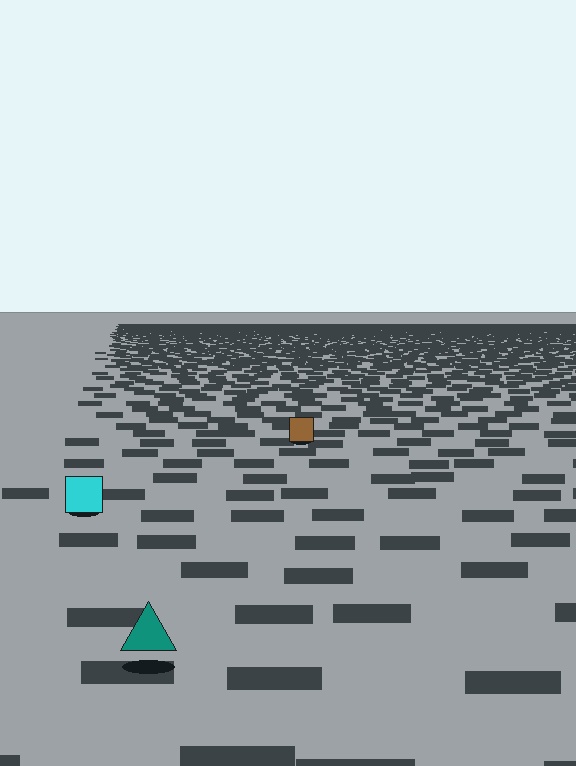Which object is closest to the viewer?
The teal triangle is closest. The texture marks near it are larger and more spread out.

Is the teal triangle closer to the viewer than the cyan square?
Yes. The teal triangle is closer — you can tell from the texture gradient: the ground texture is coarser near it.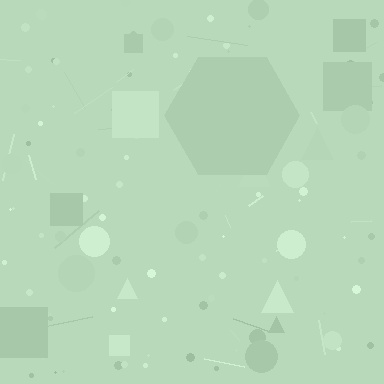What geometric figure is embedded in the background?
A hexagon is embedded in the background.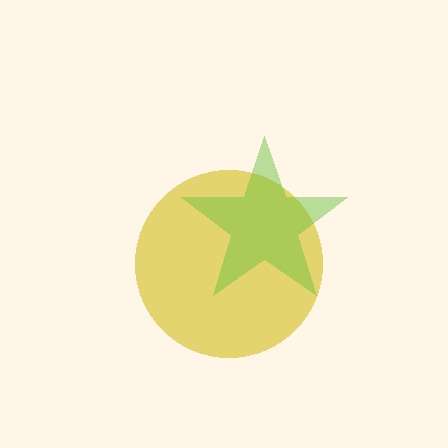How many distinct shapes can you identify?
There are 2 distinct shapes: a yellow circle, a lime star.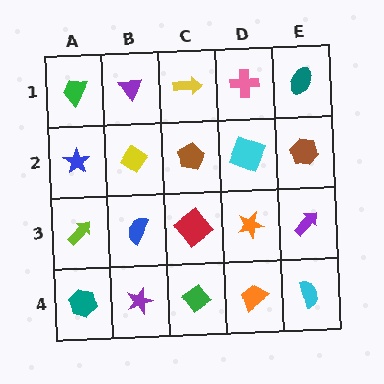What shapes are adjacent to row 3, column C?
A brown pentagon (row 2, column C), a green diamond (row 4, column C), a blue semicircle (row 3, column B), an orange star (row 3, column D).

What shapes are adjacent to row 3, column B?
A yellow diamond (row 2, column B), a purple star (row 4, column B), a lime arrow (row 3, column A), a red diamond (row 3, column C).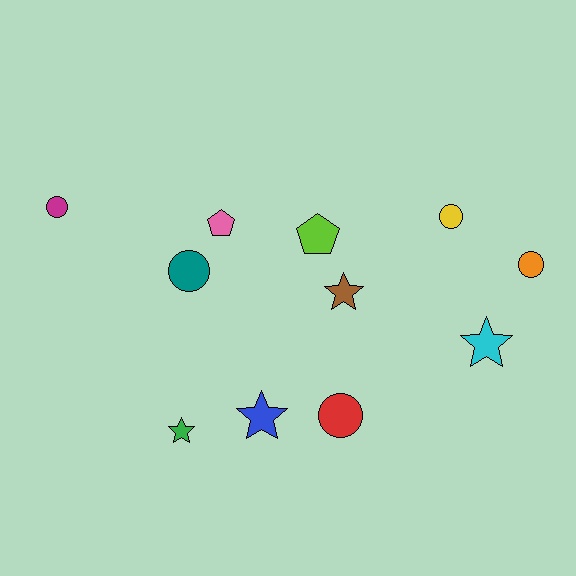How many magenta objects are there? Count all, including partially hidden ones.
There is 1 magenta object.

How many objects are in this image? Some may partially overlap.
There are 11 objects.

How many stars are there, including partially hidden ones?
There are 4 stars.